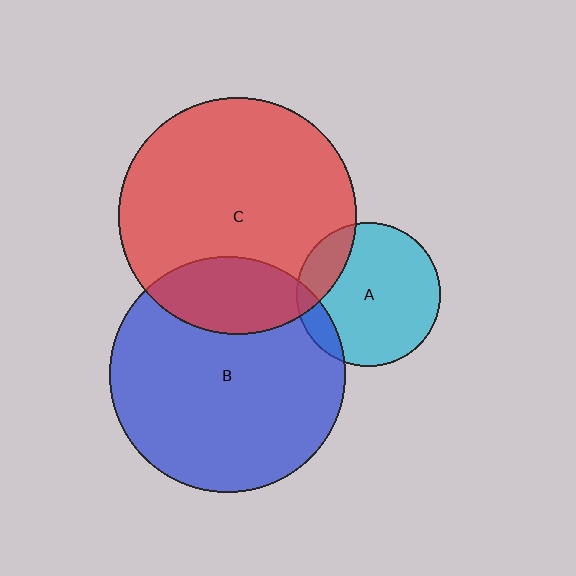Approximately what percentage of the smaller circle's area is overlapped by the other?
Approximately 20%.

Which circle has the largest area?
Circle C (red).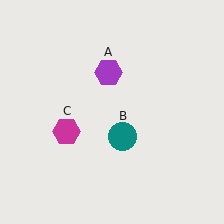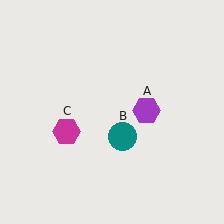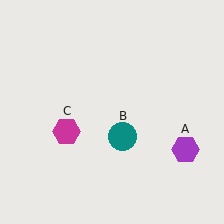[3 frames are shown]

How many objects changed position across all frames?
1 object changed position: purple hexagon (object A).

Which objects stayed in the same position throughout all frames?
Teal circle (object B) and magenta hexagon (object C) remained stationary.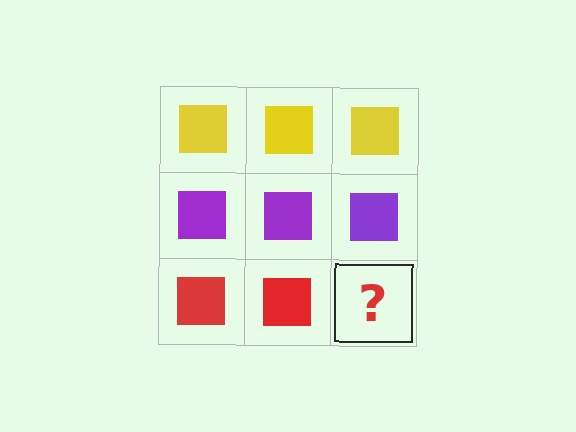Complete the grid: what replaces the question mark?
The question mark should be replaced with a red square.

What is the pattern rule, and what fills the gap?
The rule is that each row has a consistent color. The gap should be filled with a red square.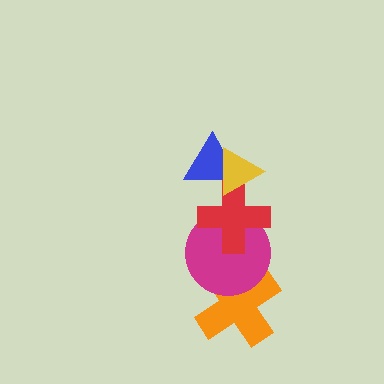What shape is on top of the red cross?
The blue triangle is on top of the red cross.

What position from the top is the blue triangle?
The blue triangle is 2nd from the top.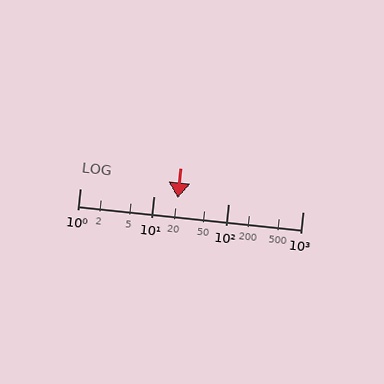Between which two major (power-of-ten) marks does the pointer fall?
The pointer is between 10 and 100.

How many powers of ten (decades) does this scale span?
The scale spans 3 decades, from 1 to 1000.